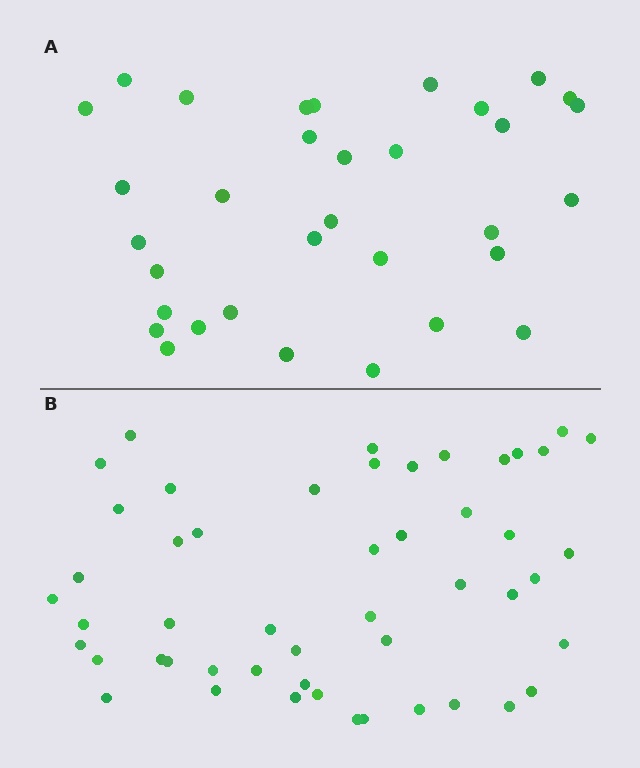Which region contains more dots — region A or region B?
Region B (the bottom region) has more dots.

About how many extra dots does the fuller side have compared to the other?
Region B has approximately 15 more dots than region A.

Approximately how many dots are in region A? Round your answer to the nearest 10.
About 30 dots. (The exact count is 33, which rounds to 30.)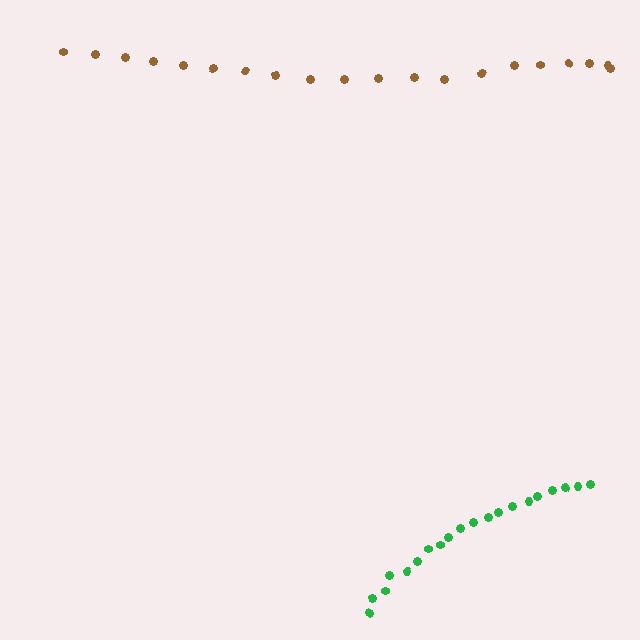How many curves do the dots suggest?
There are 2 distinct paths.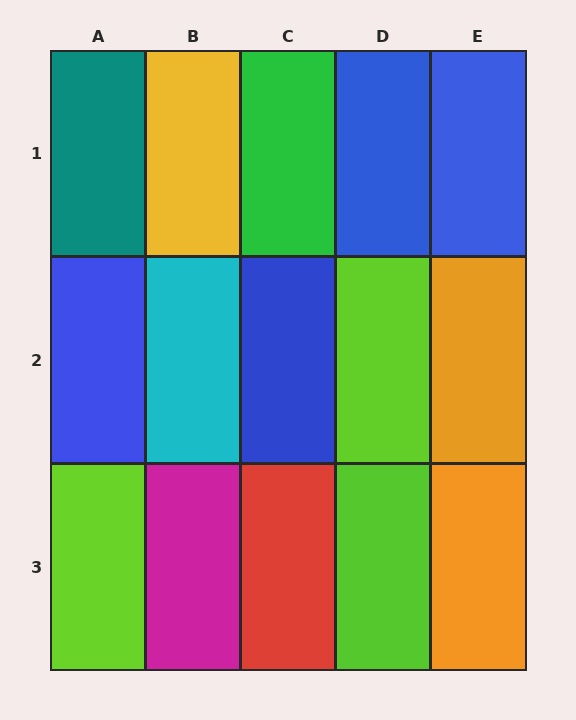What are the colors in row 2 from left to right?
Blue, cyan, blue, lime, orange.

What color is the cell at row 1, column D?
Blue.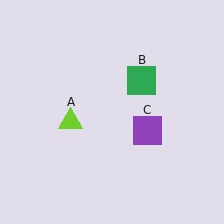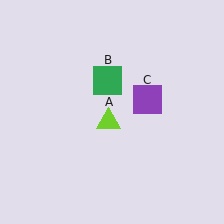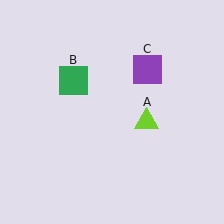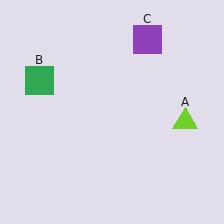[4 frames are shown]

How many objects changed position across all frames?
3 objects changed position: lime triangle (object A), green square (object B), purple square (object C).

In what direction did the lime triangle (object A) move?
The lime triangle (object A) moved right.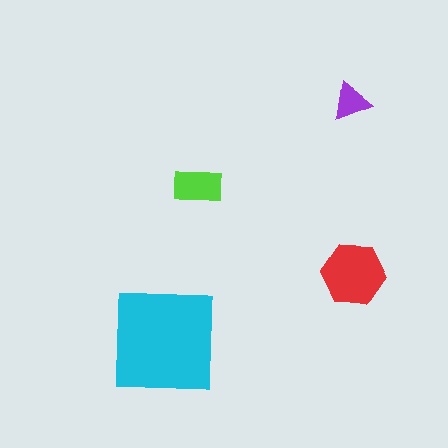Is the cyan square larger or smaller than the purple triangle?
Larger.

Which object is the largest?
The cyan square.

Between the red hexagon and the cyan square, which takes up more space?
The cyan square.